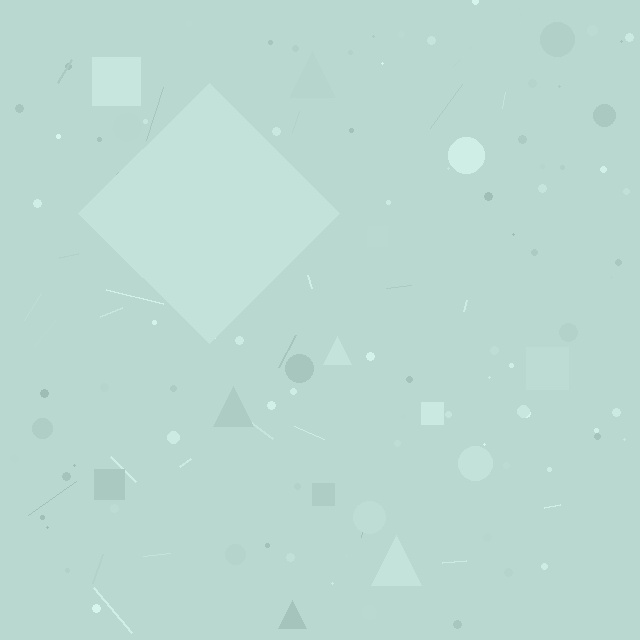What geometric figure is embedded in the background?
A diamond is embedded in the background.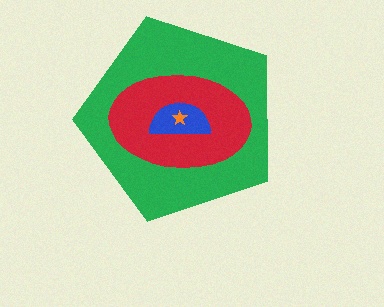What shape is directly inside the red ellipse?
The blue semicircle.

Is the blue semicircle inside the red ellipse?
Yes.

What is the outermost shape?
The green pentagon.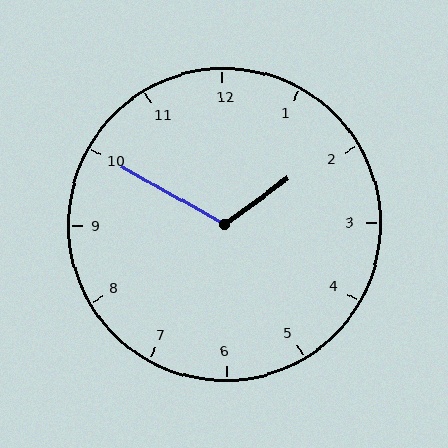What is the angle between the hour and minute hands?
Approximately 115 degrees.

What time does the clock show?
1:50.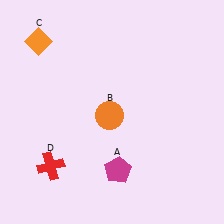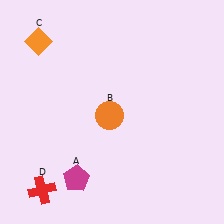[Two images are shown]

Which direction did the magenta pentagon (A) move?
The magenta pentagon (A) moved left.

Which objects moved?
The objects that moved are: the magenta pentagon (A), the red cross (D).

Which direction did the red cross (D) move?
The red cross (D) moved down.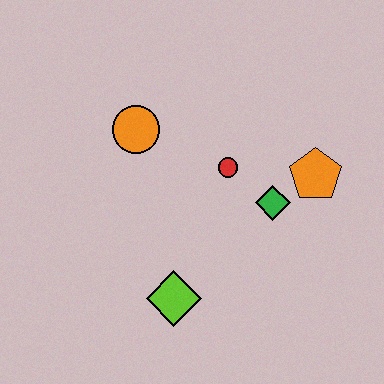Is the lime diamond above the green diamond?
No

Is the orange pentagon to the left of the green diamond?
No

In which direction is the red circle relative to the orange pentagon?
The red circle is to the left of the orange pentagon.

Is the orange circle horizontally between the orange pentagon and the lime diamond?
No